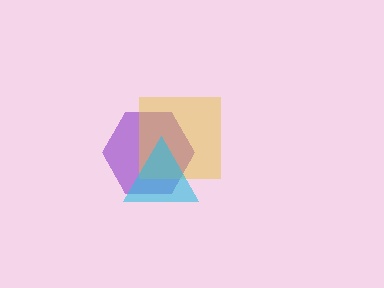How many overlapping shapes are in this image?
There are 3 overlapping shapes in the image.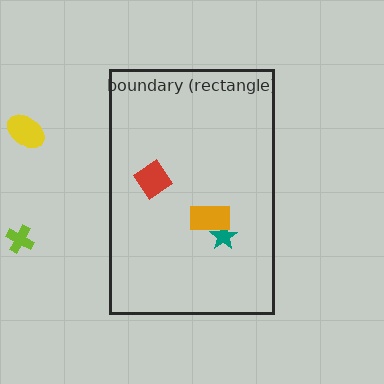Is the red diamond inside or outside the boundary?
Inside.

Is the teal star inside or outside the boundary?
Inside.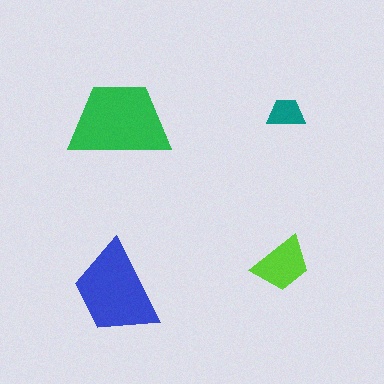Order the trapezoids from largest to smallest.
the green one, the blue one, the lime one, the teal one.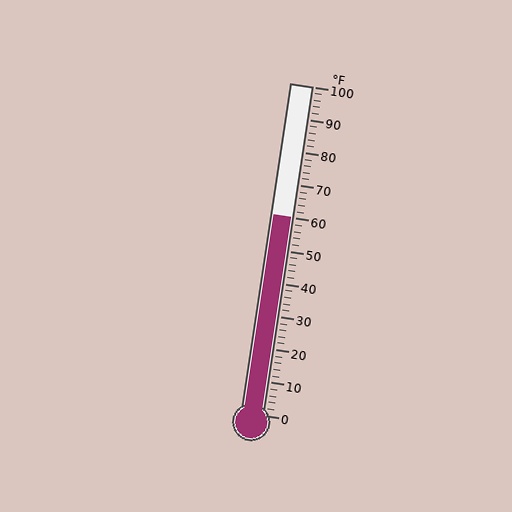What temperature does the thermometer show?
The thermometer shows approximately 60°F.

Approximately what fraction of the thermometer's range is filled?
The thermometer is filled to approximately 60% of its range.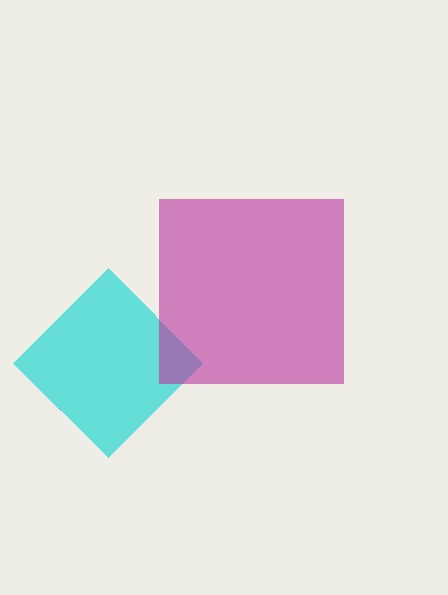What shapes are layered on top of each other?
The layered shapes are: a cyan diamond, a magenta square.